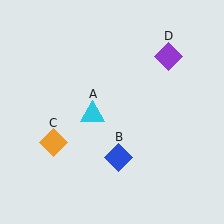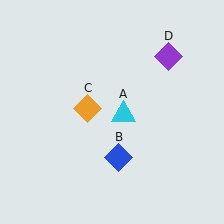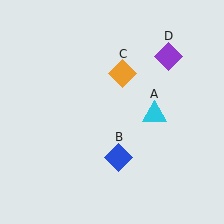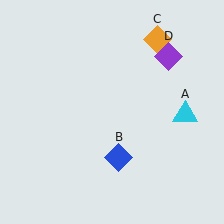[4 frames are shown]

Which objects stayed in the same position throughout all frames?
Blue diamond (object B) and purple diamond (object D) remained stationary.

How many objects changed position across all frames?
2 objects changed position: cyan triangle (object A), orange diamond (object C).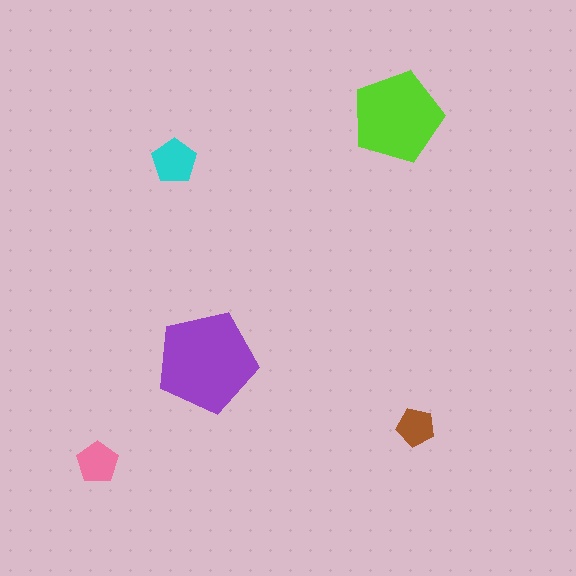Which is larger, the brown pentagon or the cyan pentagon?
The cyan one.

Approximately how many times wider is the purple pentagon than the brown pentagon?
About 2.5 times wider.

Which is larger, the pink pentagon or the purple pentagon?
The purple one.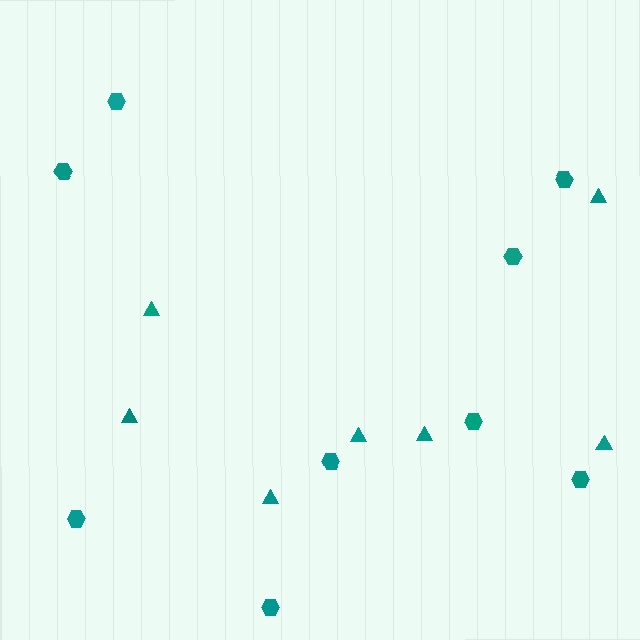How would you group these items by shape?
There are 2 groups: one group of hexagons (9) and one group of triangles (7).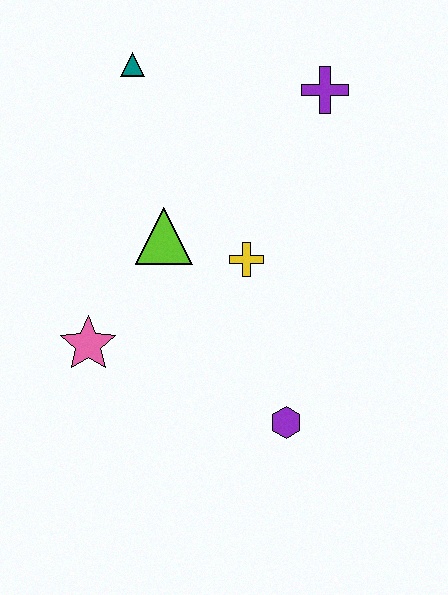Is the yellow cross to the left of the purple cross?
Yes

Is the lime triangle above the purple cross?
No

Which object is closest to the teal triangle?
The lime triangle is closest to the teal triangle.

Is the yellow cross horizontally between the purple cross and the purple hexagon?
No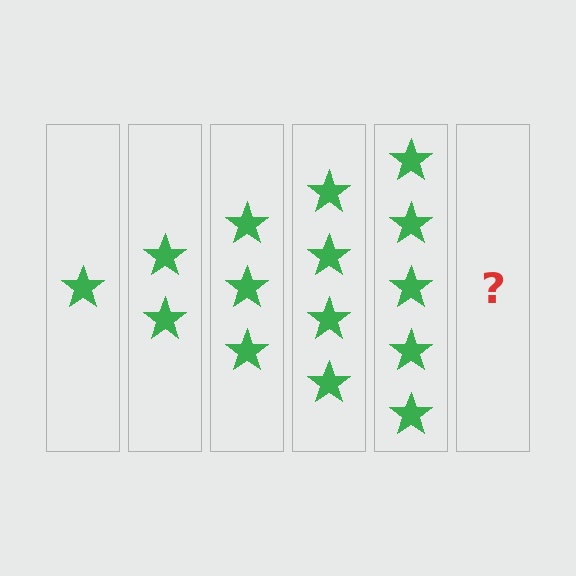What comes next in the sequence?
The next element should be 6 stars.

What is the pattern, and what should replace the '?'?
The pattern is that each step adds one more star. The '?' should be 6 stars.